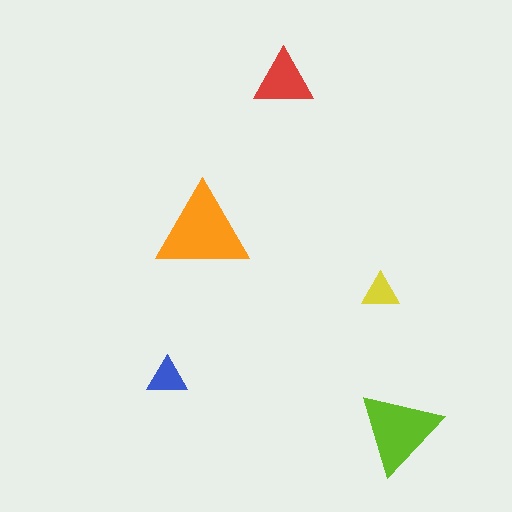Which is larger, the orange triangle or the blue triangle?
The orange one.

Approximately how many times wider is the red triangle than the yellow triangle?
About 1.5 times wider.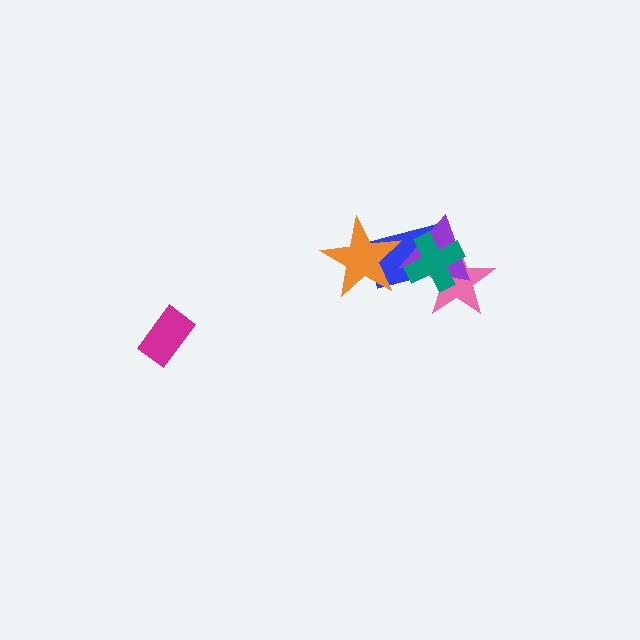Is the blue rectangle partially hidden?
Yes, it is partially covered by another shape.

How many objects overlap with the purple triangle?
3 objects overlap with the purple triangle.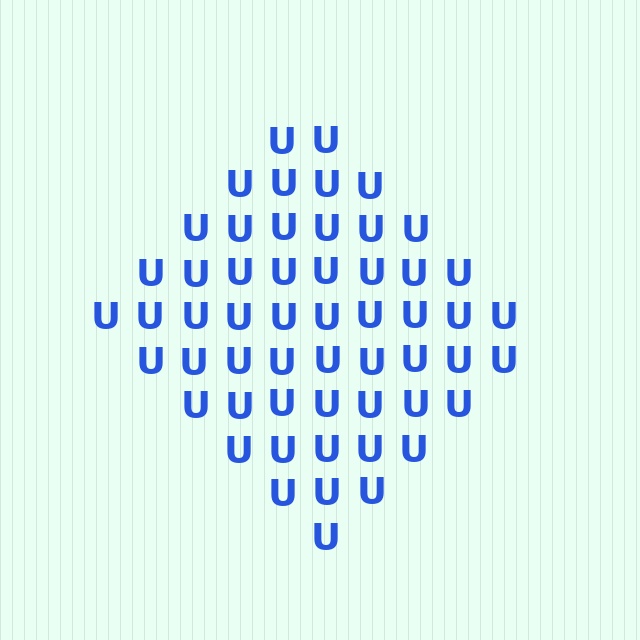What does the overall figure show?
The overall figure shows a diamond.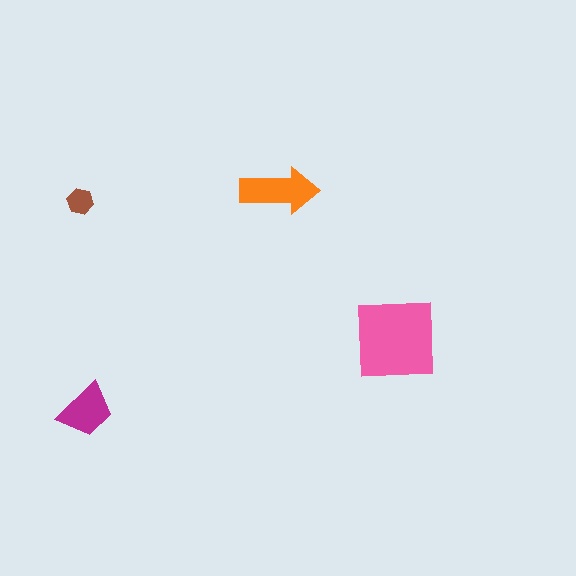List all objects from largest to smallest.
The pink square, the orange arrow, the magenta trapezoid, the brown hexagon.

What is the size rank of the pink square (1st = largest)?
1st.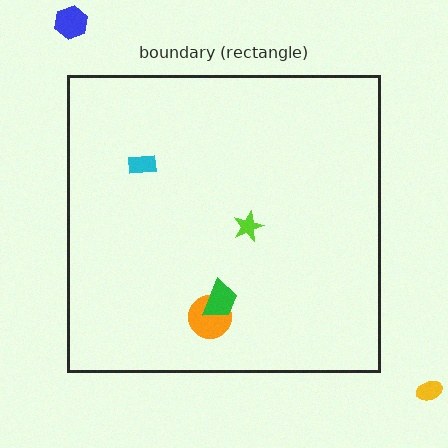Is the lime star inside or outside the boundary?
Inside.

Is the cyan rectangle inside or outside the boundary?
Inside.